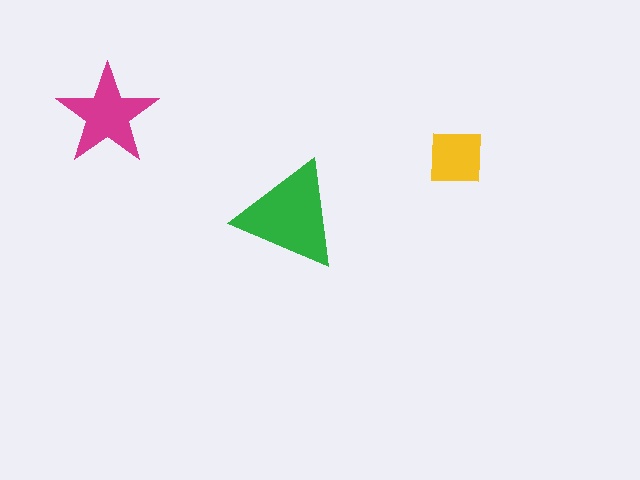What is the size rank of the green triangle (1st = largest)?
1st.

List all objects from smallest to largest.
The yellow square, the magenta star, the green triangle.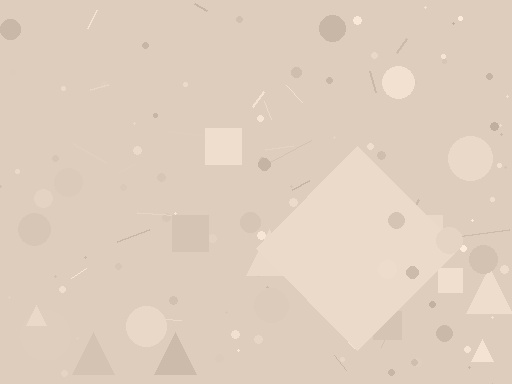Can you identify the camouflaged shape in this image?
The camouflaged shape is a diamond.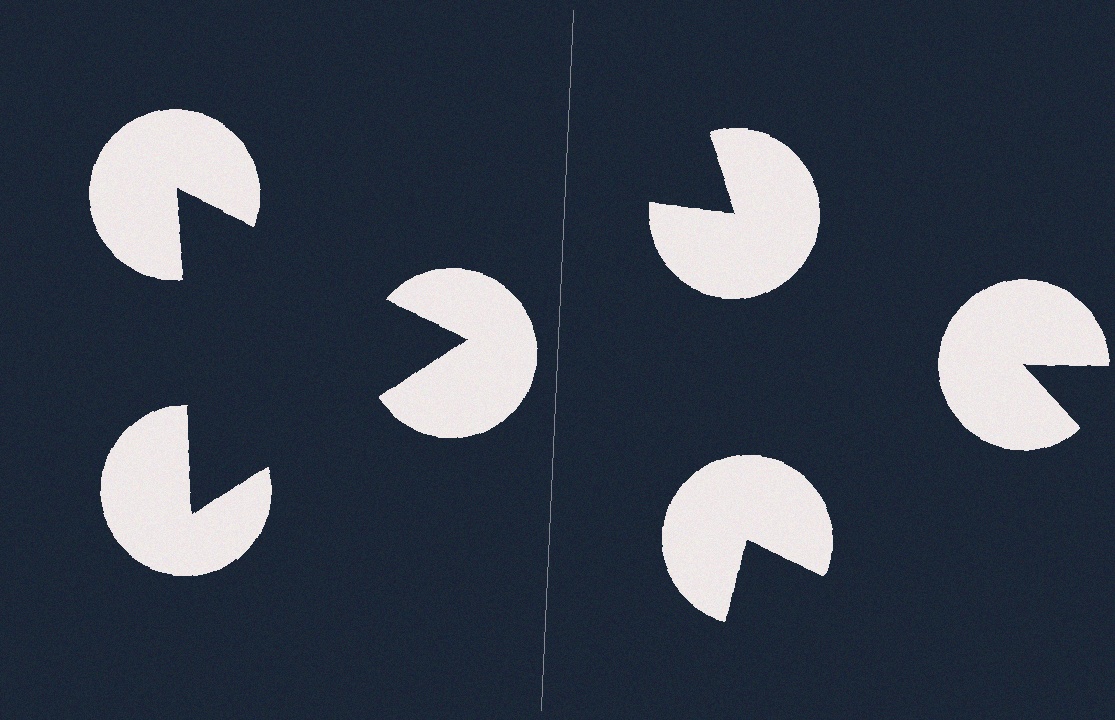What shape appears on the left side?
An illusory triangle.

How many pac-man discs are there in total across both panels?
6 — 3 on each side.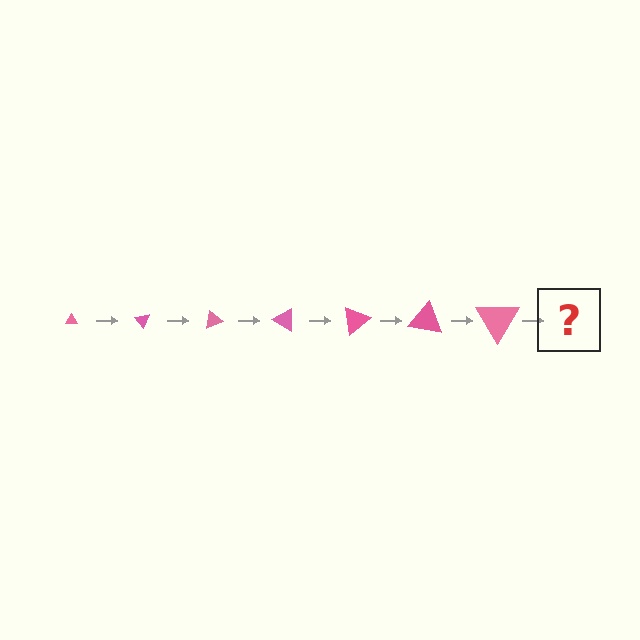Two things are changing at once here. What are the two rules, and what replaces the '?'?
The two rules are that the triangle grows larger each step and it rotates 50 degrees each step. The '?' should be a triangle, larger than the previous one and rotated 350 degrees from the start.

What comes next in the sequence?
The next element should be a triangle, larger than the previous one and rotated 350 degrees from the start.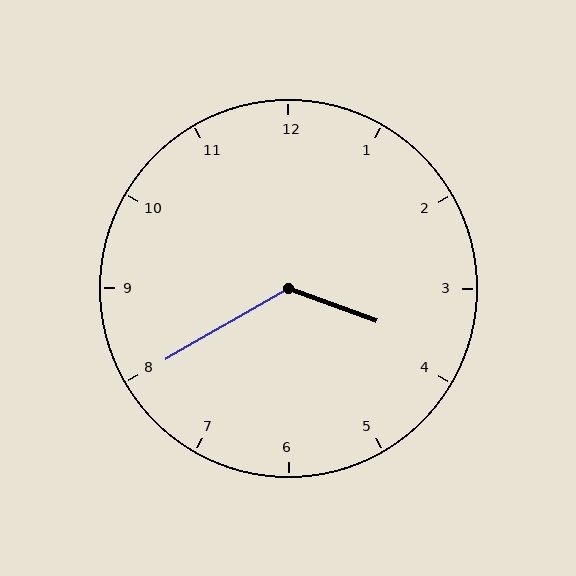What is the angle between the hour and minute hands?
Approximately 130 degrees.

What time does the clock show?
3:40.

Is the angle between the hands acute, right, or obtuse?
It is obtuse.